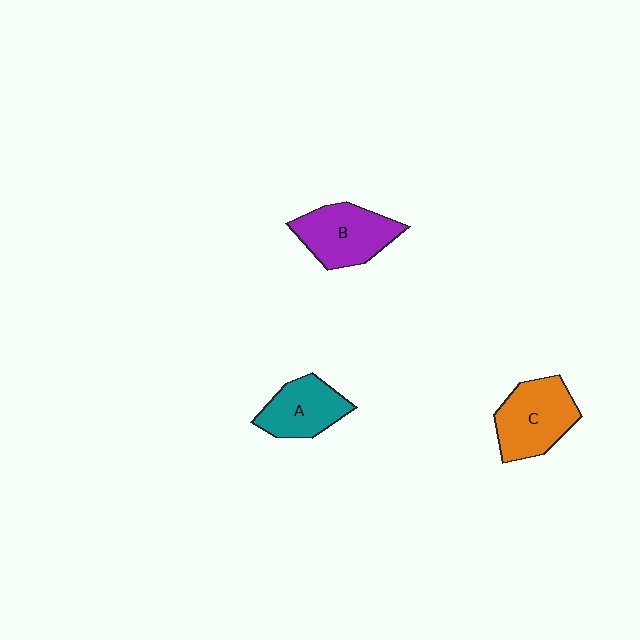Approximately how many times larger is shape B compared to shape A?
Approximately 1.2 times.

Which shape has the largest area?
Shape C (orange).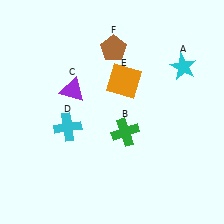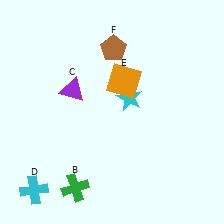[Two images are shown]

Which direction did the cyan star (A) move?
The cyan star (A) moved left.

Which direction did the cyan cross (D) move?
The cyan cross (D) moved down.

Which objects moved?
The objects that moved are: the cyan star (A), the green cross (B), the cyan cross (D).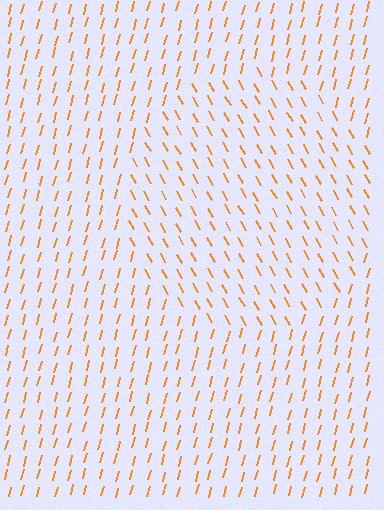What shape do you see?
I see a circle.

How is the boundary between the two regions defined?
The boundary is defined purely by a change in line orientation (approximately 45 degrees difference). All lines are the same color and thickness.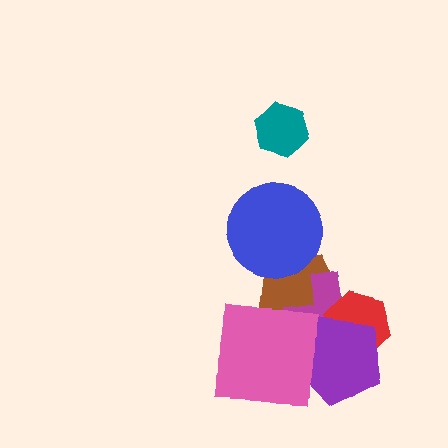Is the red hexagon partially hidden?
Yes, it is partially covered by another shape.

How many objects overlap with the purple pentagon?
4 objects overlap with the purple pentagon.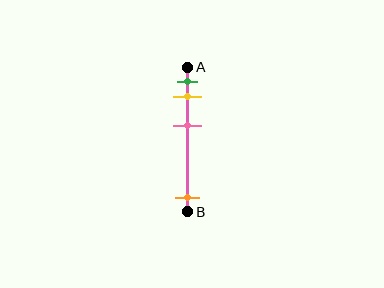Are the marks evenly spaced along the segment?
No, the marks are not evenly spaced.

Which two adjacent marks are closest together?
The green and yellow marks are the closest adjacent pair.